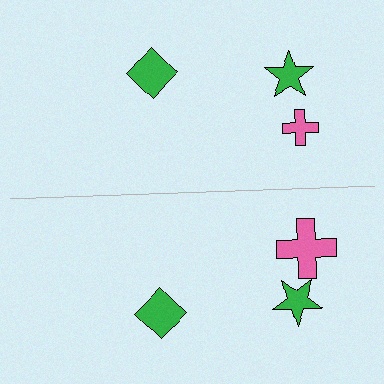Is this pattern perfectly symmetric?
No, the pattern is not perfectly symmetric. The pink cross on the bottom side has a different size than its mirror counterpart.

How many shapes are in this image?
There are 6 shapes in this image.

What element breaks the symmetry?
The pink cross on the bottom side has a different size than its mirror counterpart.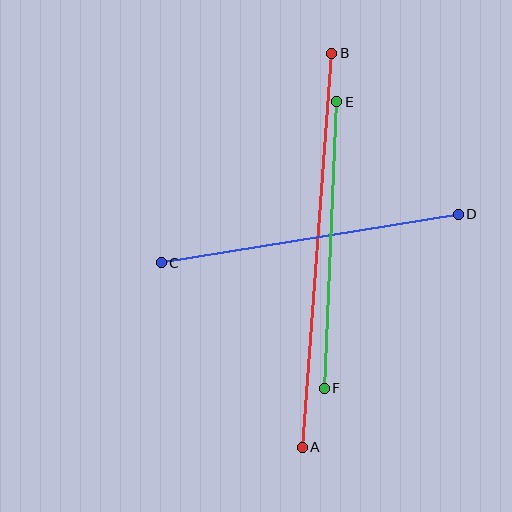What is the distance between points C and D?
The distance is approximately 301 pixels.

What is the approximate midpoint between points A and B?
The midpoint is at approximately (317, 250) pixels.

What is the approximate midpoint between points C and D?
The midpoint is at approximately (310, 238) pixels.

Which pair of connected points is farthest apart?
Points A and B are farthest apart.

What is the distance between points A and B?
The distance is approximately 395 pixels.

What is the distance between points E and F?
The distance is approximately 287 pixels.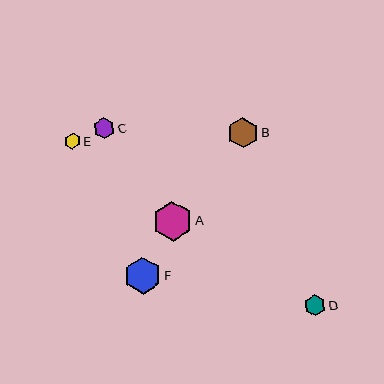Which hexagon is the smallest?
Hexagon E is the smallest with a size of approximately 16 pixels.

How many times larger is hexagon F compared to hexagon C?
Hexagon F is approximately 1.8 times the size of hexagon C.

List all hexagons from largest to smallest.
From largest to smallest: A, F, B, D, C, E.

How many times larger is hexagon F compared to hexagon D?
Hexagon F is approximately 1.7 times the size of hexagon D.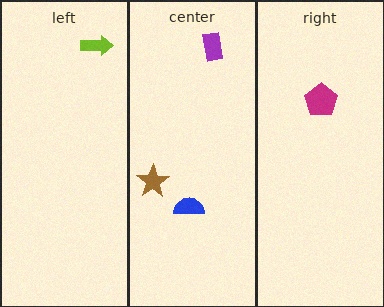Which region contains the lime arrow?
The left region.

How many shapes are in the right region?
1.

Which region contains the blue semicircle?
The center region.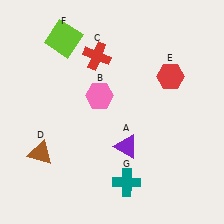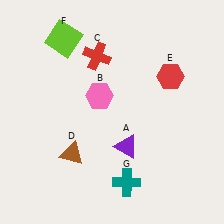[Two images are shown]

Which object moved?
The brown triangle (D) moved right.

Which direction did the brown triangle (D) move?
The brown triangle (D) moved right.